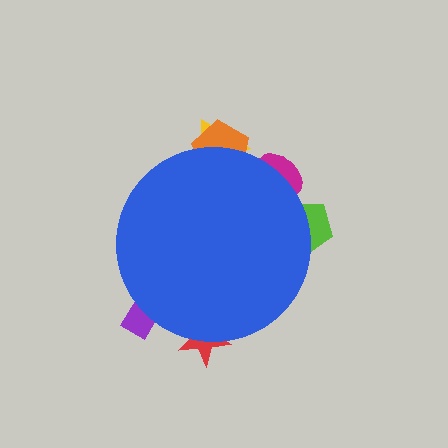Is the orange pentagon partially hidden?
Yes, the orange pentagon is partially hidden behind the blue circle.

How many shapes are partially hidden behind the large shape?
6 shapes are partially hidden.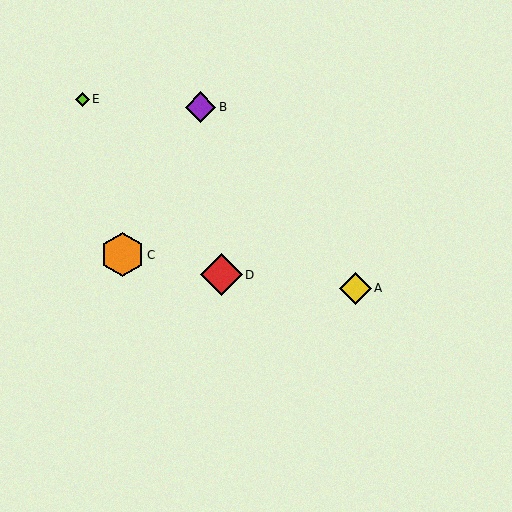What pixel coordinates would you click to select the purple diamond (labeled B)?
Click at (201, 107) to select the purple diamond B.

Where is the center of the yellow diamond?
The center of the yellow diamond is at (355, 288).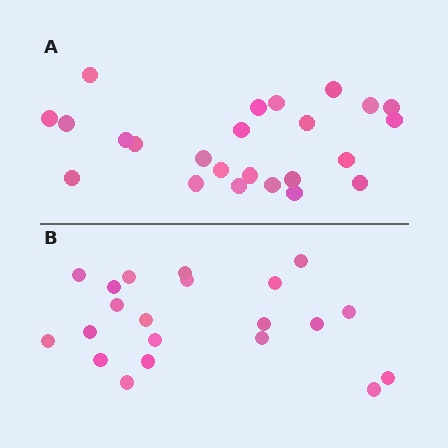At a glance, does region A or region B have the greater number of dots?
Region A (the top region) has more dots.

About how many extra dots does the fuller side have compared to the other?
Region A has just a few more — roughly 2 or 3 more dots than region B.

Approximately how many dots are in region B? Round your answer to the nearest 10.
About 20 dots. (The exact count is 21, which rounds to 20.)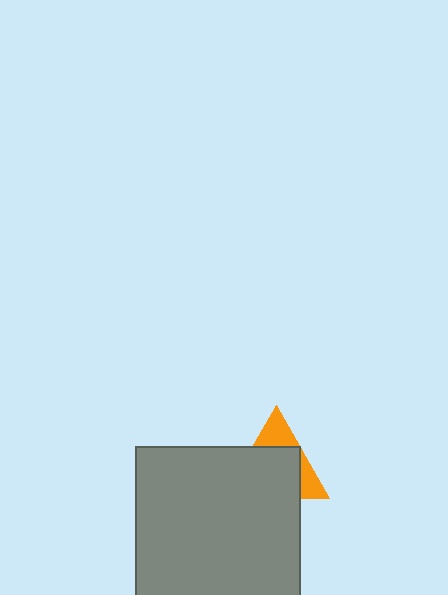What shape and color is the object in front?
The object in front is a gray rectangle.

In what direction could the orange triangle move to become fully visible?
The orange triangle could move up. That would shift it out from behind the gray rectangle entirely.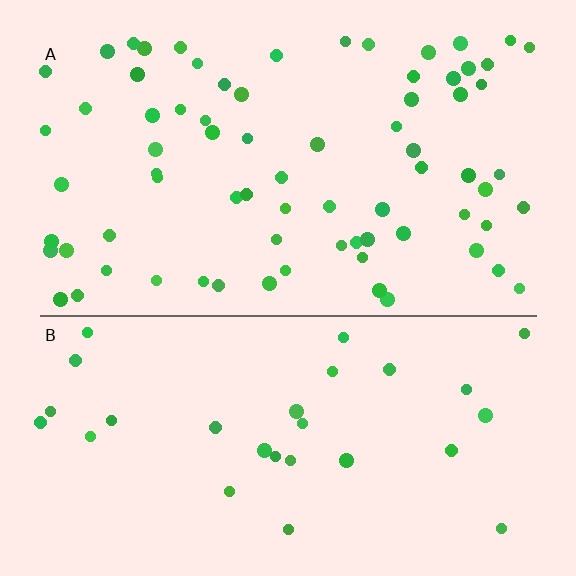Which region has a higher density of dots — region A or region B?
A (the top).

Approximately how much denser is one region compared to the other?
Approximately 2.5× — region A over region B.